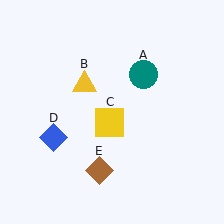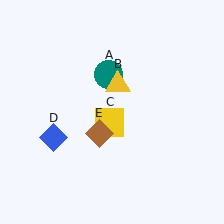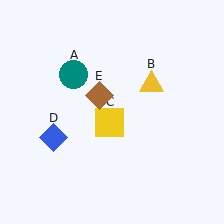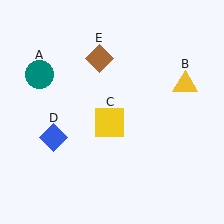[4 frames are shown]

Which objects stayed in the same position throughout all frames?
Yellow square (object C) and blue diamond (object D) remained stationary.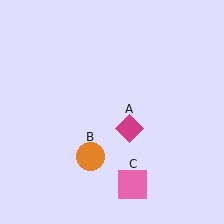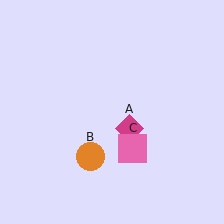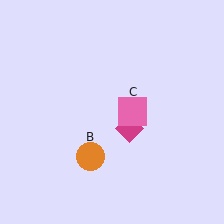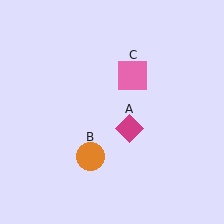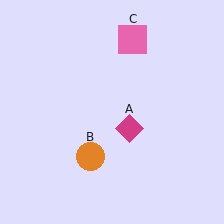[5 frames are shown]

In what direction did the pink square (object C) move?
The pink square (object C) moved up.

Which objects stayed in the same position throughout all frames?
Magenta diamond (object A) and orange circle (object B) remained stationary.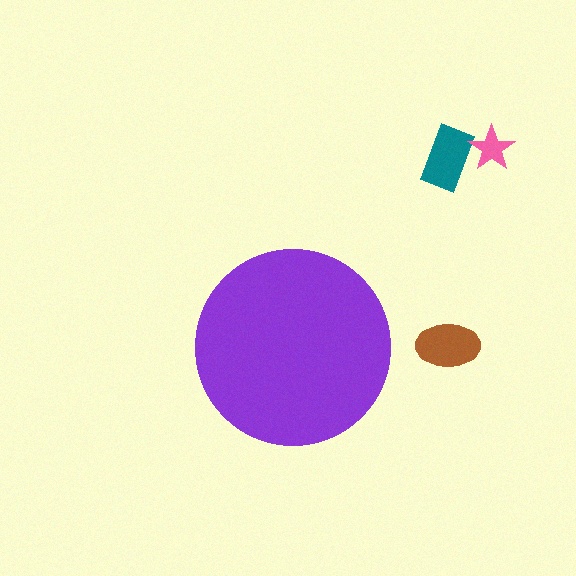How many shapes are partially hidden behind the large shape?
0 shapes are partially hidden.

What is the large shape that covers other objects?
A purple circle.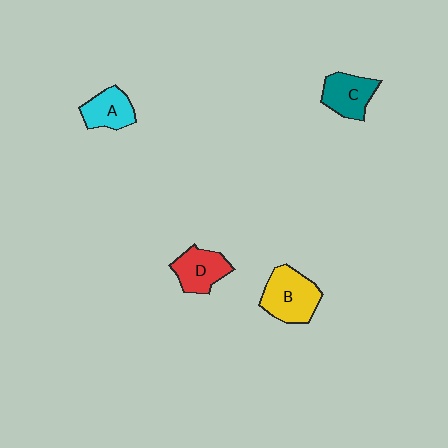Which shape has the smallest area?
Shape A (cyan).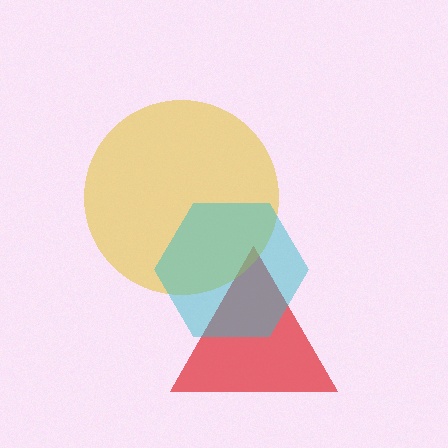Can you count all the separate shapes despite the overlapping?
Yes, there are 3 separate shapes.